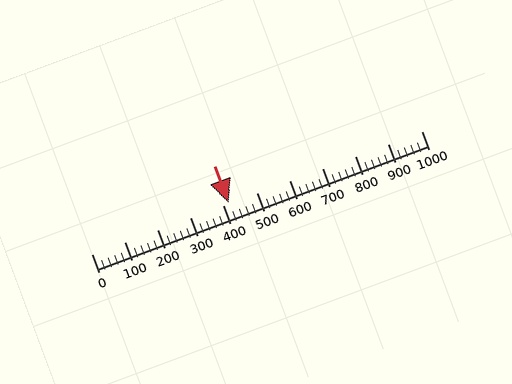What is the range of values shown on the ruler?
The ruler shows values from 0 to 1000.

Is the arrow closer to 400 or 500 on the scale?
The arrow is closer to 400.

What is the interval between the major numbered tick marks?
The major tick marks are spaced 100 units apart.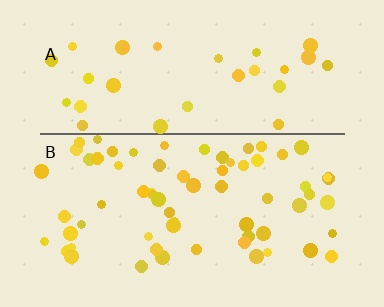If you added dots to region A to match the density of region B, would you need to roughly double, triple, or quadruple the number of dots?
Approximately double.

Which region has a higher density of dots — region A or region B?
B (the bottom).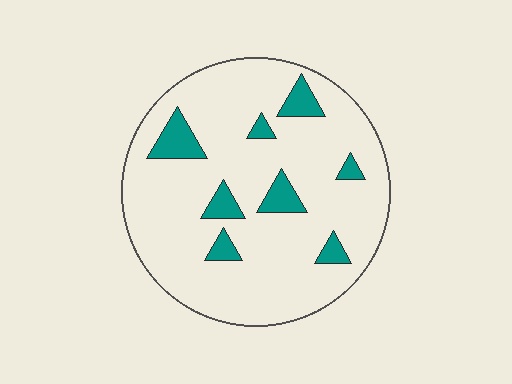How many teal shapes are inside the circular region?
8.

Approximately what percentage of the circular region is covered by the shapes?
Approximately 10%.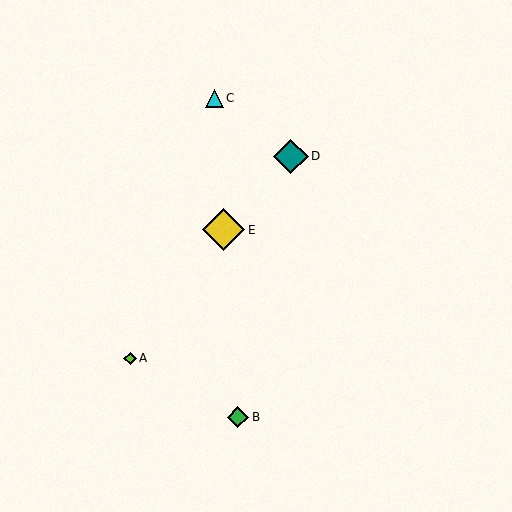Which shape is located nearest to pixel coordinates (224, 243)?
The yellow diamond (labeled E) at (223, 230) is nearest to that location.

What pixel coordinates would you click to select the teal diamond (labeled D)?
Click at (291, 157) to select the teal diamond D.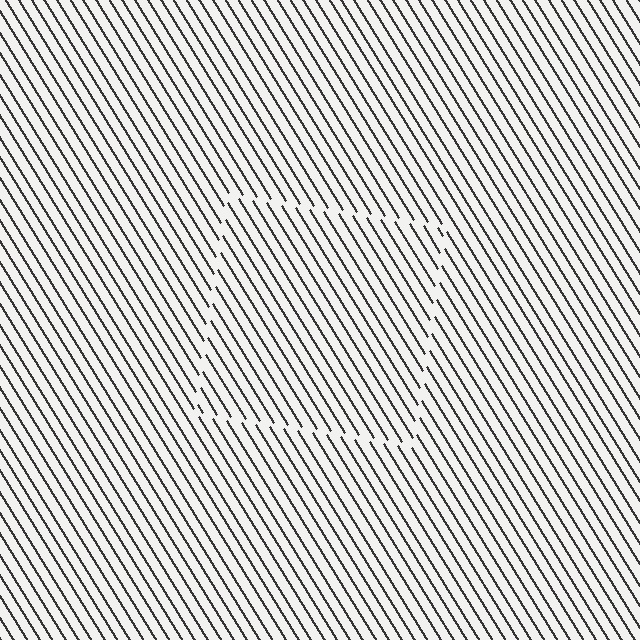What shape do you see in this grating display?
An illusory square. The interior of the shape contains the same grating, shifted by half a period — the contour is defined by the phase discontinuity where line-ends from the inner and outer gratings abut.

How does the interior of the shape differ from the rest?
The interior of the shape contains the same grating, shifted by half a period — the contour is defined by the phase discontinuity where line-ends from the inner and outer gratings abut.